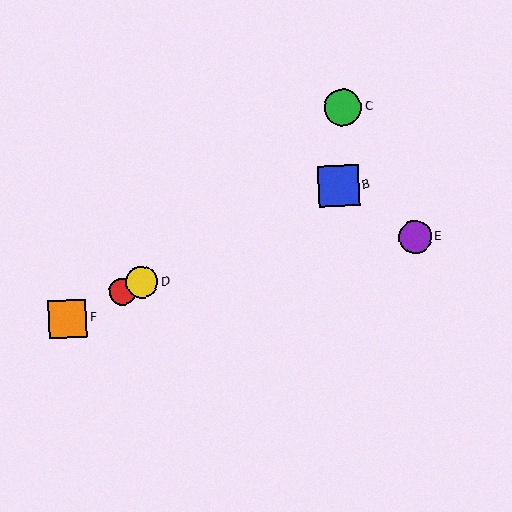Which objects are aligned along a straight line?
Objects A, B, D, F are aligned along a straight line.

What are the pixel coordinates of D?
Object D is at (142, 282).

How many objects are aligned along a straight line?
4 objects (A, B, D, F) are aligned along a straight line.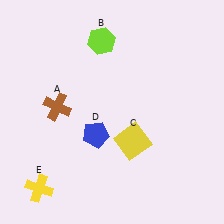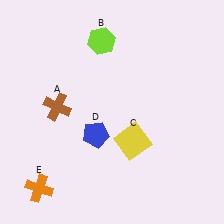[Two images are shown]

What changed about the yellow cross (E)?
In Image 1, E is yellow. In Image 2, it changed to orange.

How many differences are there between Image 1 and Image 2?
There is 1 difference between the two images.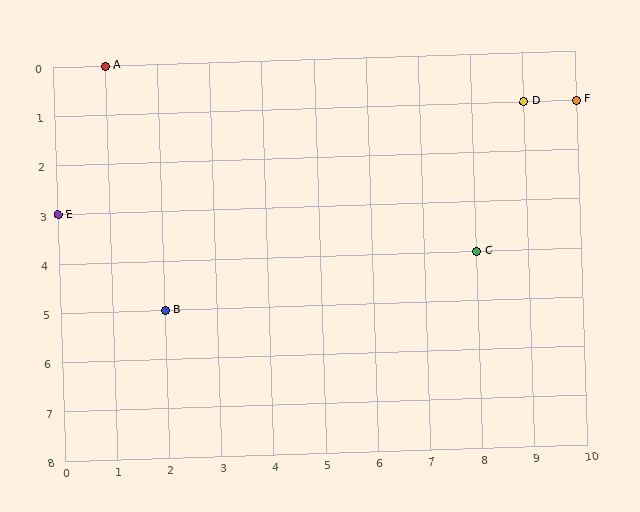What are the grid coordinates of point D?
Point D is at grid coordinates (9, 1).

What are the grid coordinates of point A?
Point A is at grid coordinates (1, 0).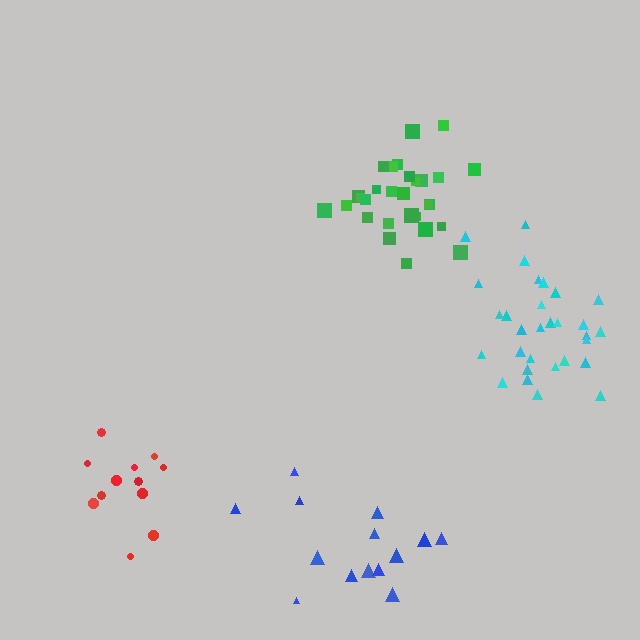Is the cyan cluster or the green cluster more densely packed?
Green.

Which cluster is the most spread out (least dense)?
Blue.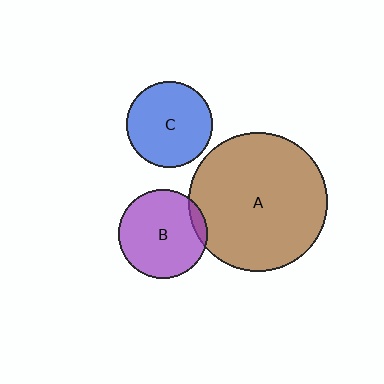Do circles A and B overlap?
Yes.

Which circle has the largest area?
Circle A (brown).